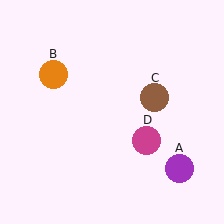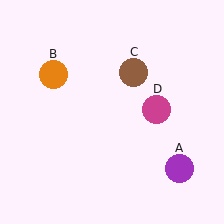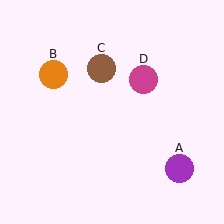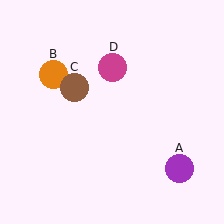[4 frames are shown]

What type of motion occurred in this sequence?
The brown circle (object C), magenta circle (object D) rotated counterclockwise around the center of the scene.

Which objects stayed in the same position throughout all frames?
Purple circle (object A) and orange circle (object B) remained stationary.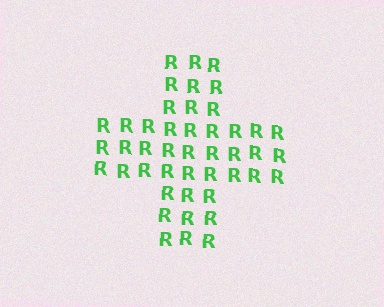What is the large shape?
The large shape is a cross.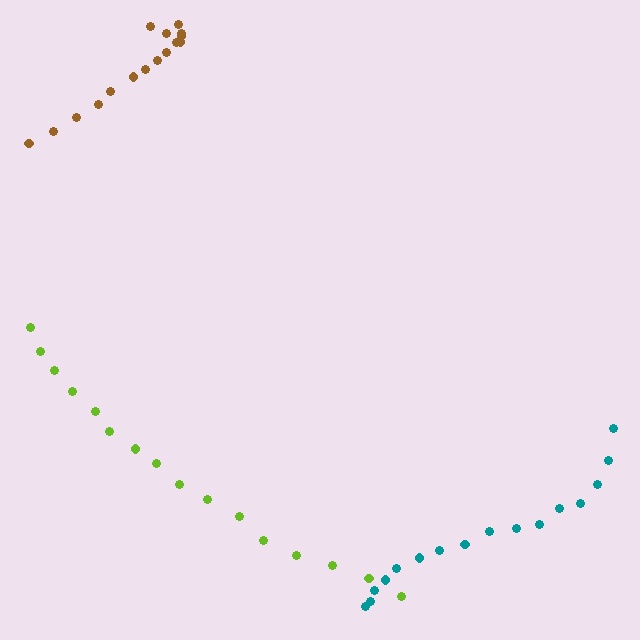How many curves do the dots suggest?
There are 3 distinct paths.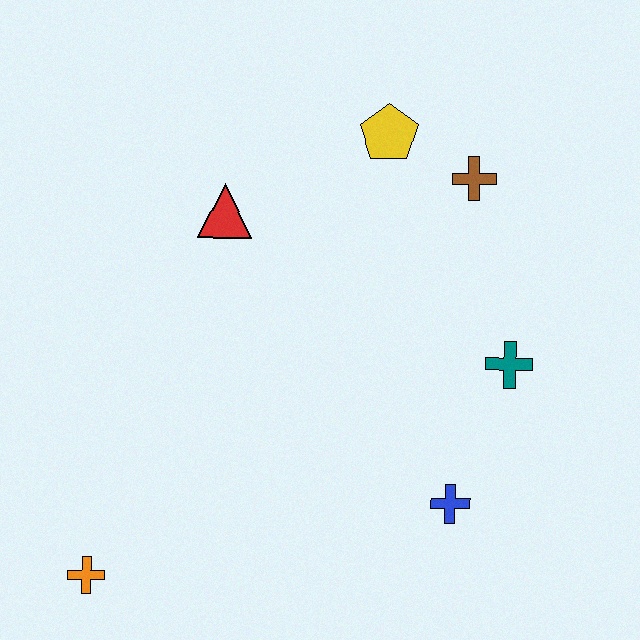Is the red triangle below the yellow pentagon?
Yes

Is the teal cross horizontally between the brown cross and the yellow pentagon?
No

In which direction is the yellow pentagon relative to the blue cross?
The yellow pentagon is above the blue cross.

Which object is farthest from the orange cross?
The brown cross is farthest from the orange cross.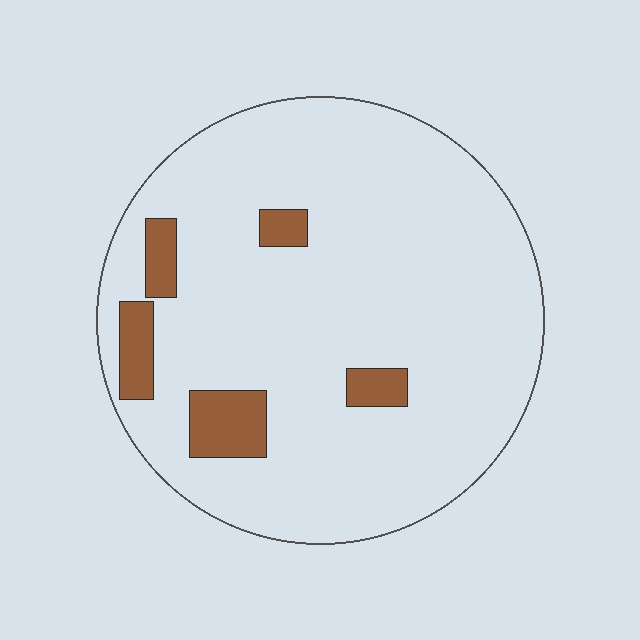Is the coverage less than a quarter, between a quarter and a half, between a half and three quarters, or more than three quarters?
Less than a quarter.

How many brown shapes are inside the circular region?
5.